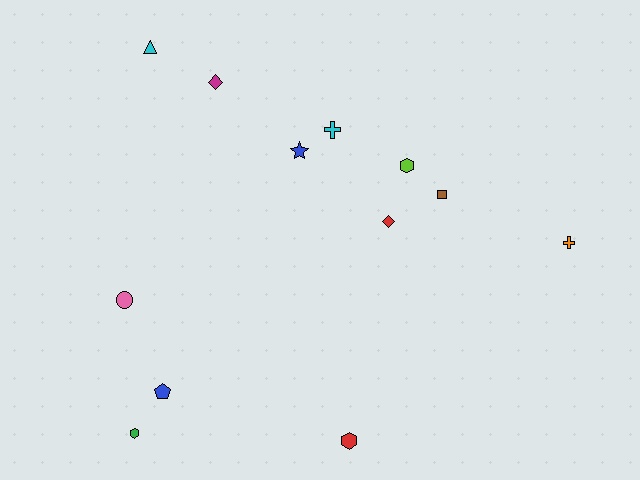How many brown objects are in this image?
There is 1 brown object.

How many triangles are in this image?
There is 1 triangle.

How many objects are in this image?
There are 12 objects.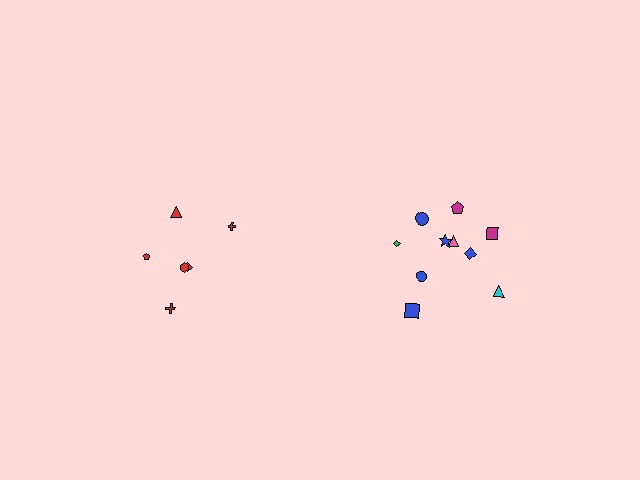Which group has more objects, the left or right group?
The right group.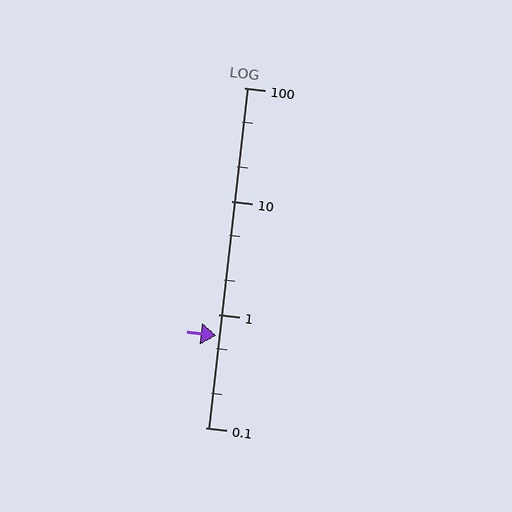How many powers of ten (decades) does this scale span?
The scale spans 3 decades, from 0.1 to 100.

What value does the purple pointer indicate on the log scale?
The pointer indicates approximately 0.65.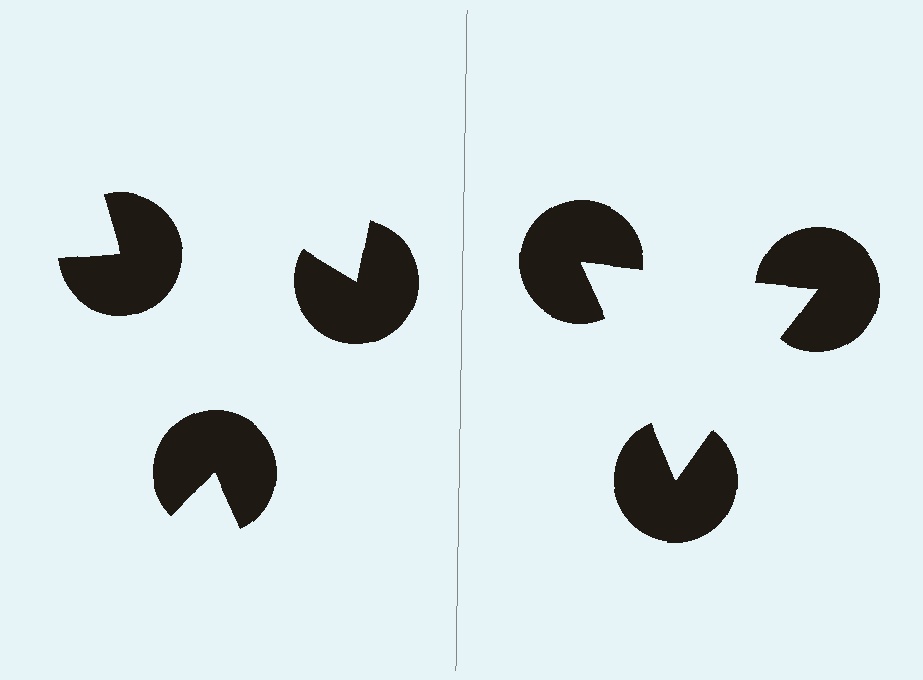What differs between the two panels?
The pac-man discs are positioned identically on both sides; only the wedge orientations differ. On the right they align to a triangle; on the left they are misaligned.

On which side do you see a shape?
An illusory triangle appears on the right side. On the left side the wedge cuts are rotated, so no coherent shape forms.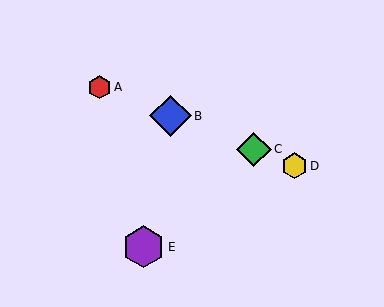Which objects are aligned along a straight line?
Objects A, B, C, D are aligned along a straight line.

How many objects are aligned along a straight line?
4 objects (A, B, C, D) are aligned along a straight line.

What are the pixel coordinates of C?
Object C is at (254, 149).